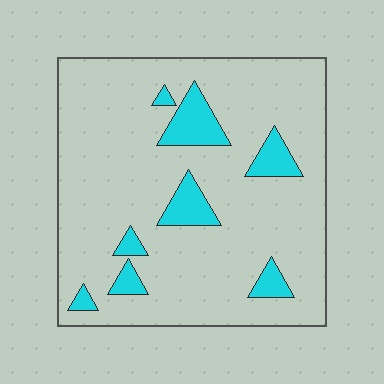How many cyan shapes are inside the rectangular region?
8.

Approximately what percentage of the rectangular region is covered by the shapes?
Approximately 15%.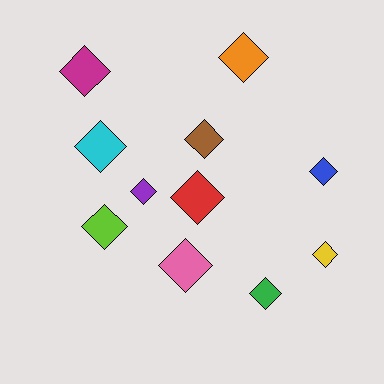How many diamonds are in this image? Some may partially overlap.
There are 11 diamonds.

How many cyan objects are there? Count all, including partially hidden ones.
There is 1 cyan object.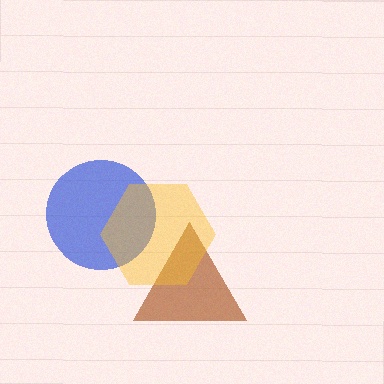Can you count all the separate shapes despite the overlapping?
Yes, there are 3 separate shapes.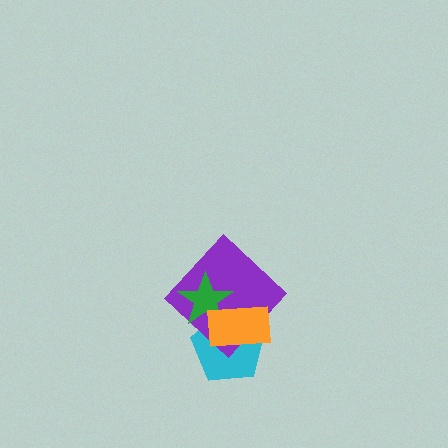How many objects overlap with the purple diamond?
3 objects overlap with the purple diamond.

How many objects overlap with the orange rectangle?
3 objects overlap with the orange rectangle.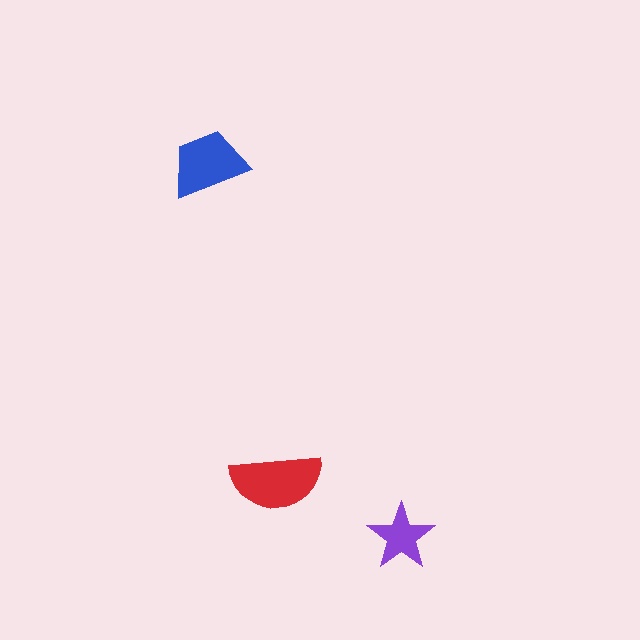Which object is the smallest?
The purple star.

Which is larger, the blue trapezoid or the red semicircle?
The red semicircle.